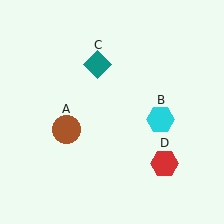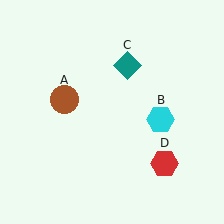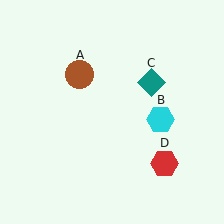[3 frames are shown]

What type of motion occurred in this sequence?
The brown circle (object A), teal diamond (object C) rotated clockwise around the center of the scene.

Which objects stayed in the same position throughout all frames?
Cyan hexagon (object B) and red hexagon (object D) remained stationary.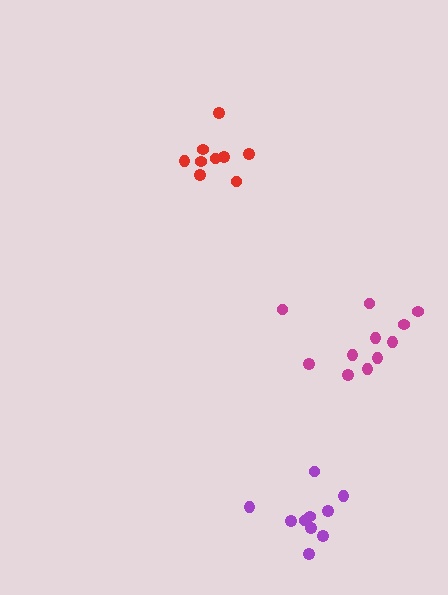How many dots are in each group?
Group 1: 11 dots, Group 2: 9 dots, Group 3: 10 dots (30 total).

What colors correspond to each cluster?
The clusters are colored: magenta, red, purple.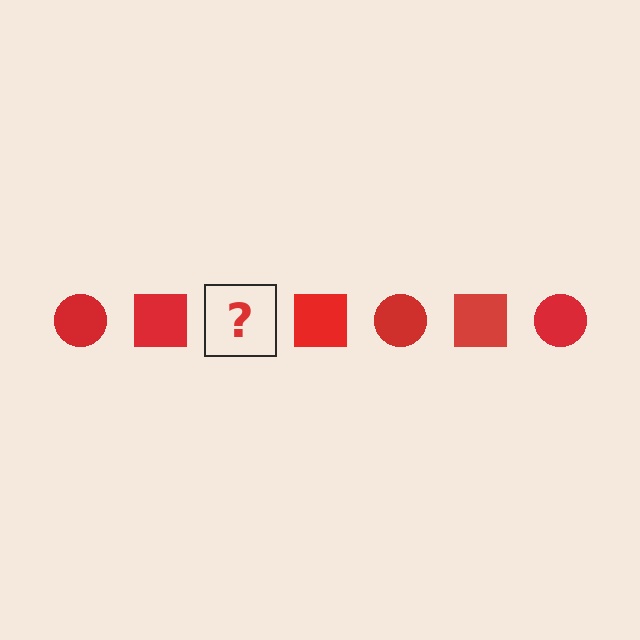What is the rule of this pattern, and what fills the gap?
The rule is that the pattern cycles through circle, square shapes in red. The gap should be filled with a red circle.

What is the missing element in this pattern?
The missing element is a red circle.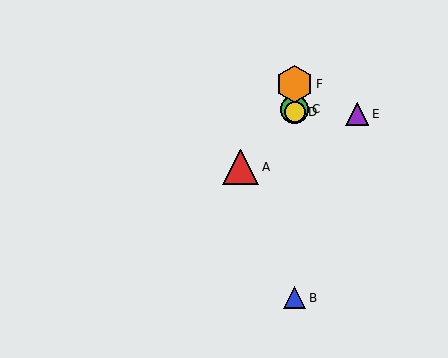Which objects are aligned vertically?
Objects B, C, D, F are aligned vertically.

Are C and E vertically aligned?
No, C is at x≈295 and E is at x≈357.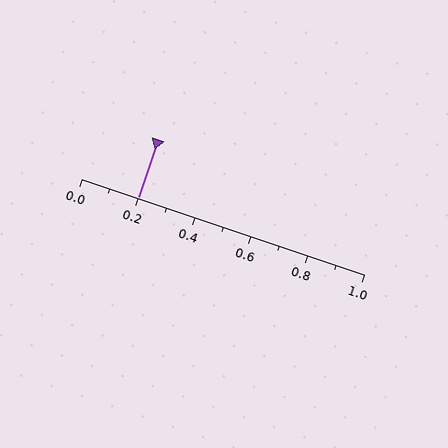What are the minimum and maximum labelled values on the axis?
The axis runs from 0.0 to 1.0.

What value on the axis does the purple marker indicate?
The marker indicates approximately 0.2.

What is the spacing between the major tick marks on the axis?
The major ticks are spaced 0.2 apart.